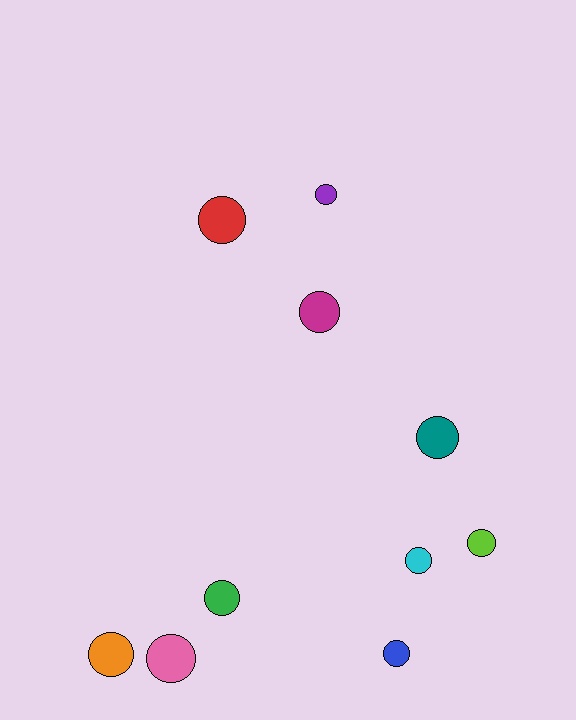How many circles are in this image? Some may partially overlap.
There are 10 circles.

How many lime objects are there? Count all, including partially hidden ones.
There is 1 lime object.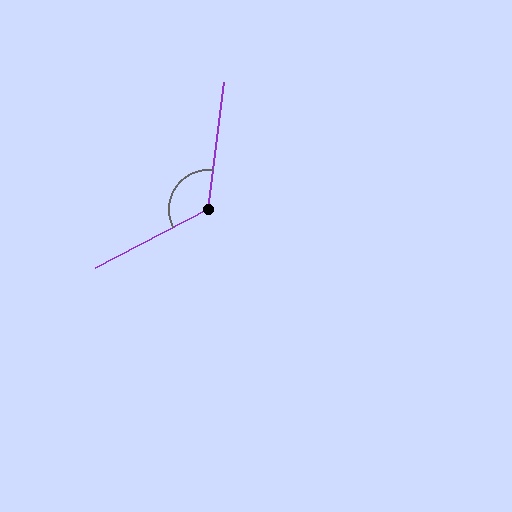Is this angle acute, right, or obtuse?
It is obtuse.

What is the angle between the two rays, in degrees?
Approximately 124 degrees.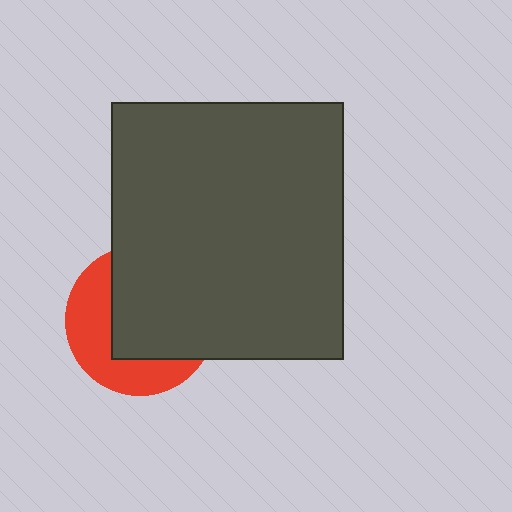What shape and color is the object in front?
The object in front is a dark gray rectangle.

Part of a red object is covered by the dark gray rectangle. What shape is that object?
It is a circle.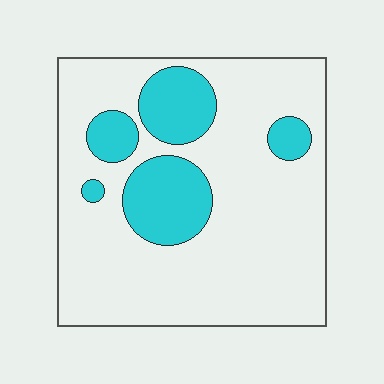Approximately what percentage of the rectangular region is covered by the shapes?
Approximately 20%.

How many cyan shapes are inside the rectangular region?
5.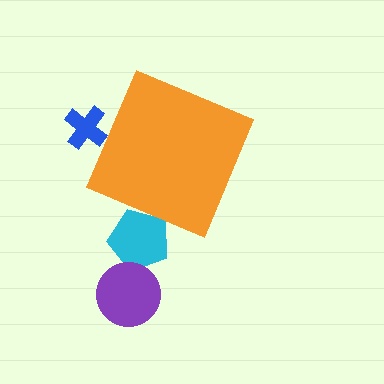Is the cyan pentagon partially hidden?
Yes, the cyan pentagon is partially hidden behind the orange diamond.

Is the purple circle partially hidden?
No, the purple circle is fully visible.